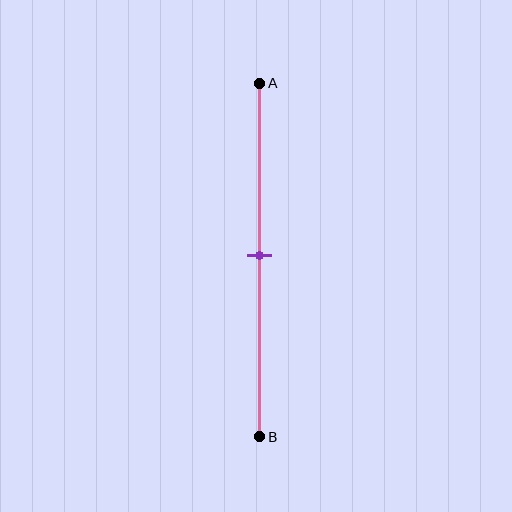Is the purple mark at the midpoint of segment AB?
Yes, the mark is approximately at the midpoint.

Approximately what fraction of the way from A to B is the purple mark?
The purple mark is approximately 50% of the way from A to B.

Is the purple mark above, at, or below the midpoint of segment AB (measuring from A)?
The purple mark is approximately at the midpoint of segment AB.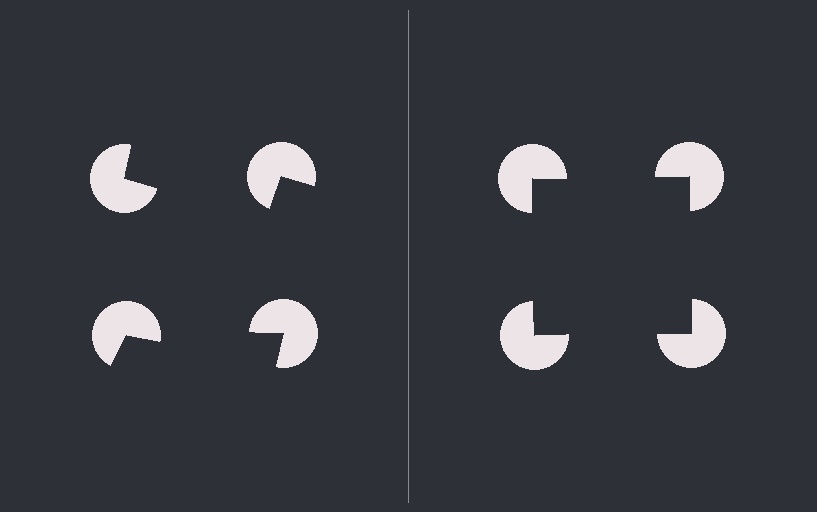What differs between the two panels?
The pac-man discs are positioned identically on both sides; only the wedge orientations differ. On the right they align to a square; on the left they are misaligned.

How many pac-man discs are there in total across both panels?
8 — 4 on each side.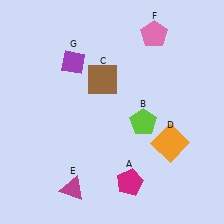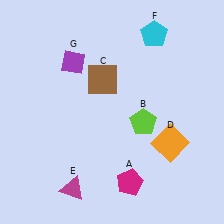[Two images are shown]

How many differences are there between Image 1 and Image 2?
There is 1 difference between the two images.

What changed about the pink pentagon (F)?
In Image 1, F is pink. In Image 2, it changed to cyan.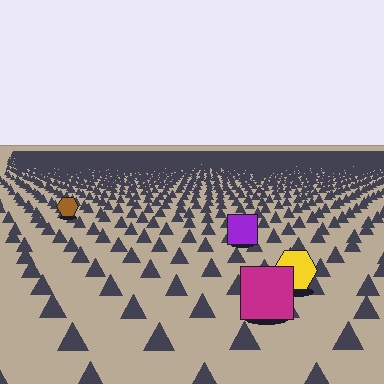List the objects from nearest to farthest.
From nearest to farthest: the magenta square, the yellow hexagon, the purple square, the brown hexagon.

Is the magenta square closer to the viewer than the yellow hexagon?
Yes. The magenta square is closer — you can tell from the texture gradient: the ground texture is coarser near it.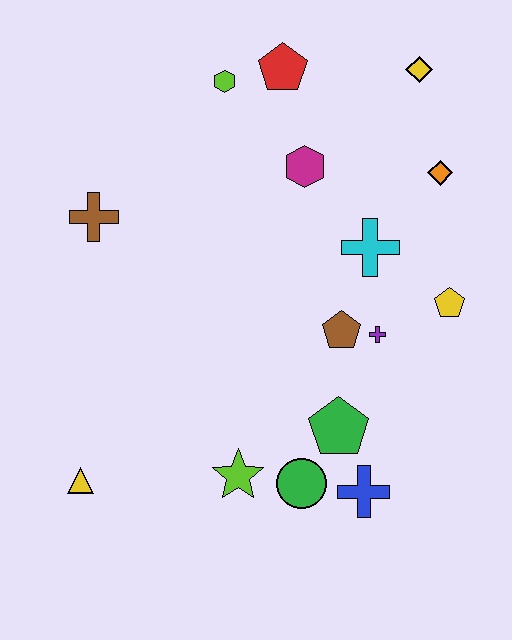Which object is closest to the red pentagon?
The lime hexagon is closest to the red pentagon.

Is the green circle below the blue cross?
No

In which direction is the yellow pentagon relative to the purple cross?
The yellow pentagon is to the right of the purple cross.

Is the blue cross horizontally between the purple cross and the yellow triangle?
Yes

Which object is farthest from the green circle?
The yellow diamond is farthest from the green circle.